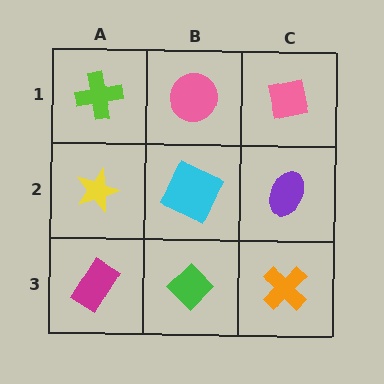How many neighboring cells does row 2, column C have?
3.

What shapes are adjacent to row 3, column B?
A cyan square (row 2, column B), a magenta rectangle (row 3, column A), an orange cross (row 3, column C).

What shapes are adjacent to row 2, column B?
A pink circle (row 1, column B), a green diamond (row 3, column B), a yellow star (row 2, column A), a purple ellipse (row 2, column C).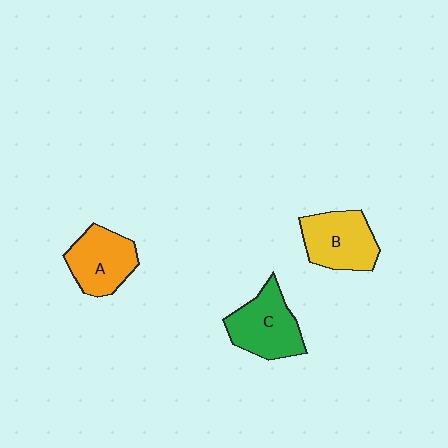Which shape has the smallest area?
Shape A (orange).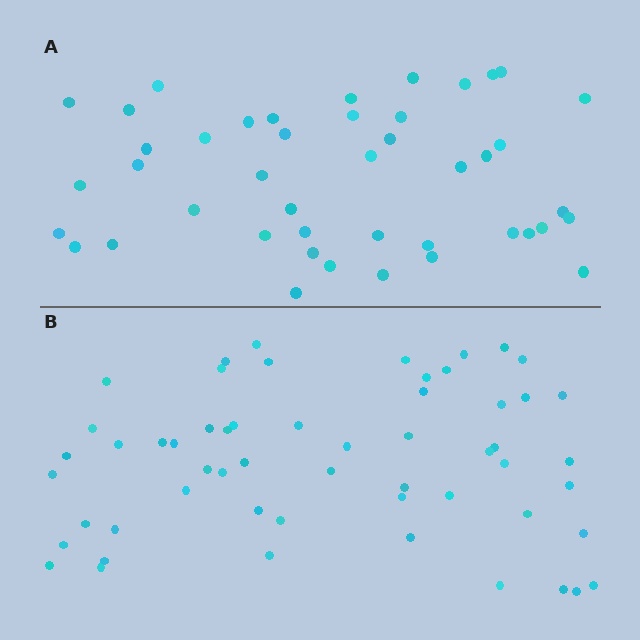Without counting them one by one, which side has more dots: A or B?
Region B (the bottom region) has more dots.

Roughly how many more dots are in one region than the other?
Region B has roughly 12 or so more dots than region A.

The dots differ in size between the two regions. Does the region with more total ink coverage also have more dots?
No. Region A has more total ink coverage because its dots are larger, but region B actually contains more individual dots. Total area can be misleading — the number of items is what matters here.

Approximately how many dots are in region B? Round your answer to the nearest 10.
About 60 dots. (The exact count is 56, which rounds to 60.)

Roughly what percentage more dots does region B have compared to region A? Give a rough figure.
About 25% more.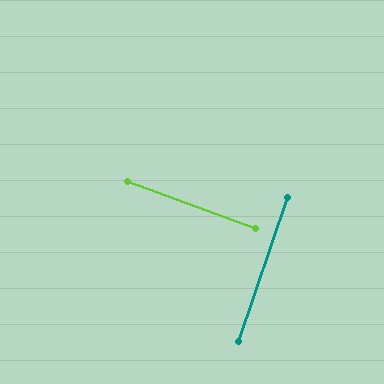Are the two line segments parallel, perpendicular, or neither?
Perpendicular — they meet at approximately 89°.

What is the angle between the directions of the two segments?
Approximately 89 degrees.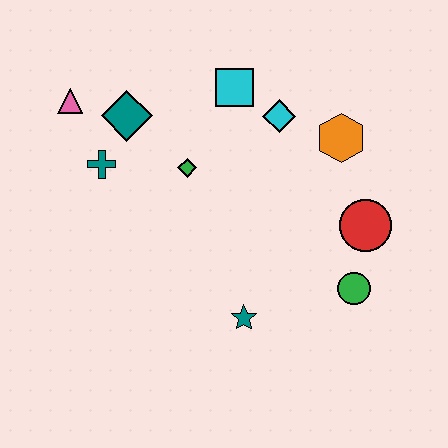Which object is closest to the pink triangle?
The teal diamond is closest to the pink triangle.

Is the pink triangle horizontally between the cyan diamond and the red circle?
No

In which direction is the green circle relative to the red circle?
The green circle is below the red circle.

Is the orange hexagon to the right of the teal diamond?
Yes